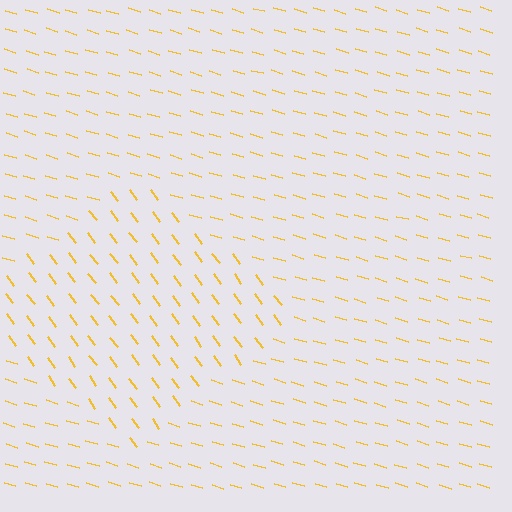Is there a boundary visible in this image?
Yes, there is a texture boundary formed by a change in line orientation.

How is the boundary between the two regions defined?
The boundary is defined purely by a change in line orientation (approximately 37 degrees difference). All lines are the same color and thickness.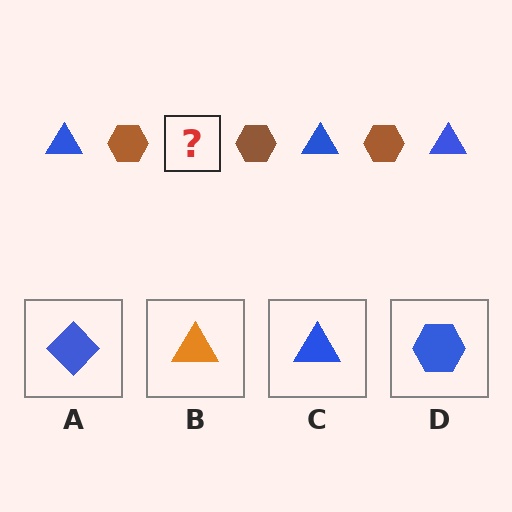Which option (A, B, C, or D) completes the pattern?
C.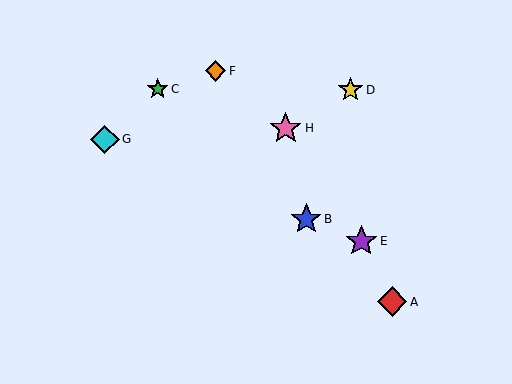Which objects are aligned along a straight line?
Objects B, E, G are aligned along a straight line.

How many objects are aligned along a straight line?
3 objects (B, E, G) are aligned along a straight line.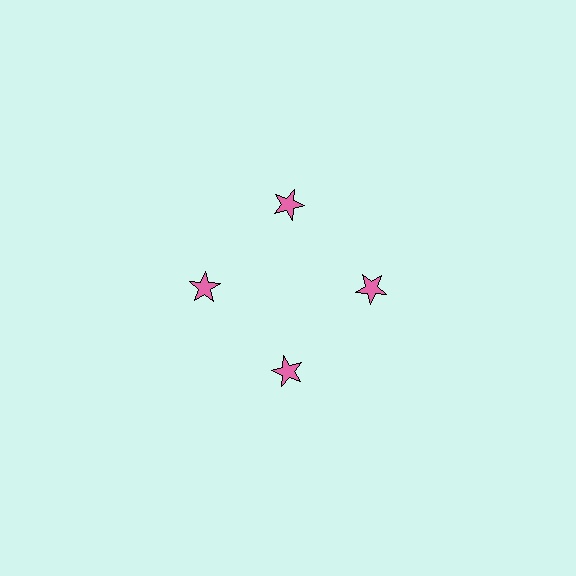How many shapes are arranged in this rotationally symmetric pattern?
There are 4 shapes, arranged in 4 groups of 1.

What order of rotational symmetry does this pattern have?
This pattern has 4-fold rotational symmetry.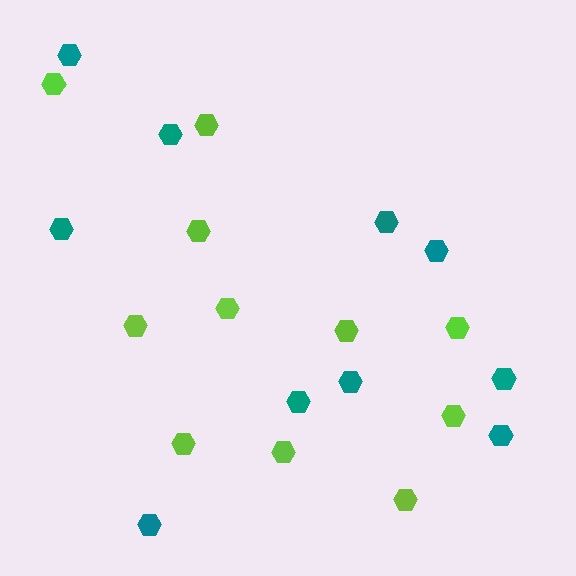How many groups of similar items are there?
There are 2 groups: one group of lime hexagons (11) and one group of teal hexagons (10).